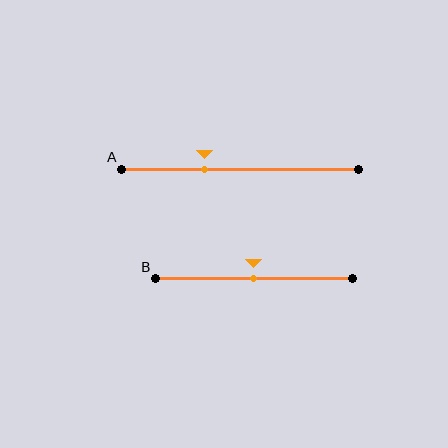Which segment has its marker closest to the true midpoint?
Segment B has its marker closest to the true midpoint.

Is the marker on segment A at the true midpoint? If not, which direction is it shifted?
No, the marker on segment A is shifted to the left by about 15% of the segment length.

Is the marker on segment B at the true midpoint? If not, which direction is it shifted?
Yes, the marker on segment B is at the true midpoint.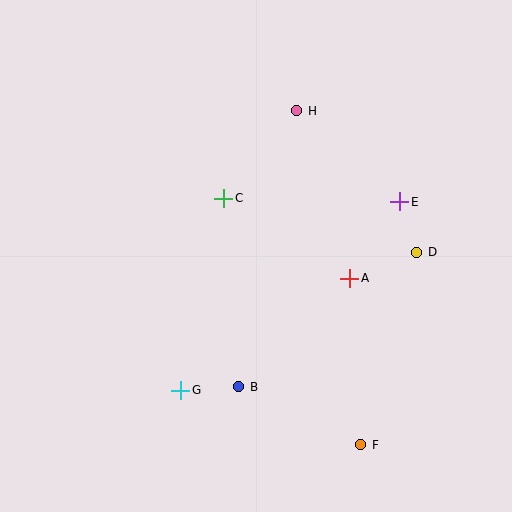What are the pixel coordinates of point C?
Point C is at (224, 198).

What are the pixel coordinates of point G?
Point G is at (181, 390).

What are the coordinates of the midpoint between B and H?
The midpoint between B and H is at (268, 249).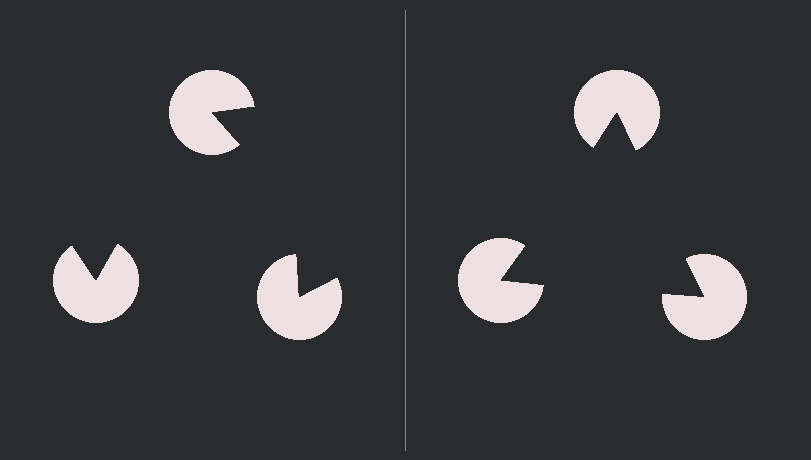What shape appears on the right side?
An illusory triangle.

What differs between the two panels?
The pac-man discs are positioned identically on both sides; only the wedge orientations differ. On the right they align to a triangle; on the left they are misaligned.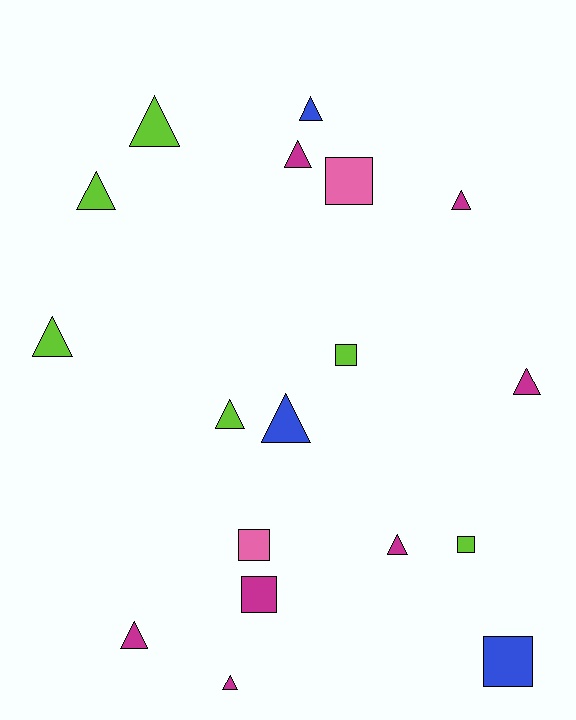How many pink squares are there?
There are 2 pink squares.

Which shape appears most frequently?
Triangle, with 12 objects.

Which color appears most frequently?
Magenta, with 7 objects.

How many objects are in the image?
There are 18 objects.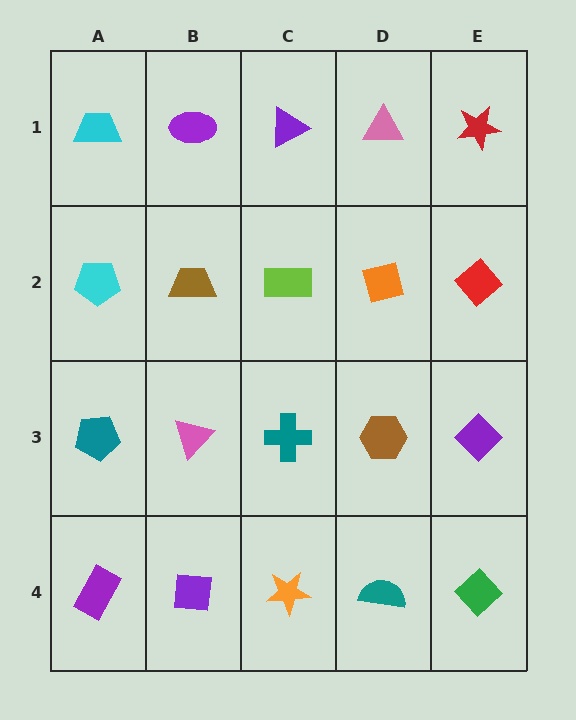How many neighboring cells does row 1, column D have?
3.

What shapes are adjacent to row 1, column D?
An orange square (row 2, column D), a purple triangle (row 1, column C), a red star (row 1, column E).